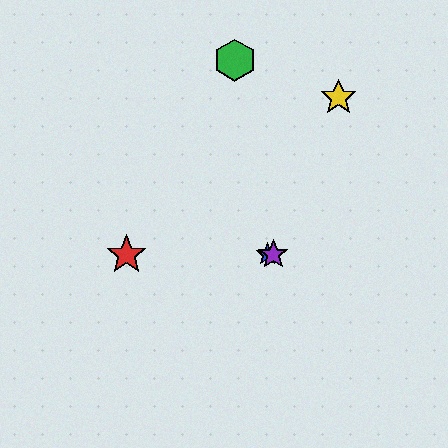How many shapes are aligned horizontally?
3 shapes (the red star, the blue star, the purple star) are aligned horizontally.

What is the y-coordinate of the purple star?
The purple star is at y≈255.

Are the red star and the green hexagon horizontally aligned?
No, the red star is at y≈255 and the green hexagon is at y≈60.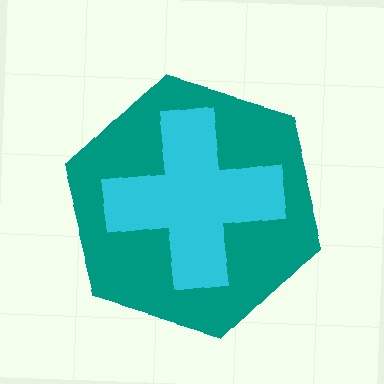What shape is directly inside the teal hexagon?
The cyan cross.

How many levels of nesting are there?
2.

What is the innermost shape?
The cyan cross.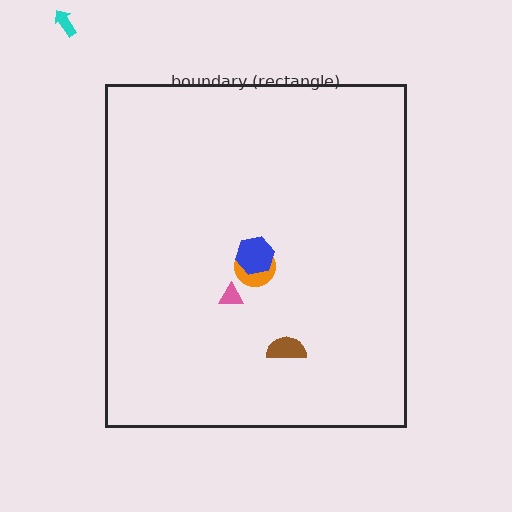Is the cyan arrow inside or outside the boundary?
Outside.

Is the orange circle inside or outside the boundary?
Inside.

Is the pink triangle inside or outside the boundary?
Inside.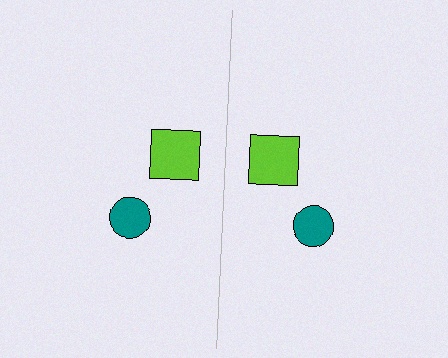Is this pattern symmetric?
Yes, this pattern has bilateral (reflection) symmetry.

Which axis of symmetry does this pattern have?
The pattern has a vertical axis of symmetry running through the center of the image.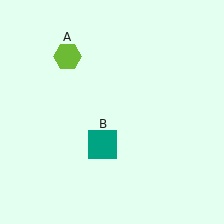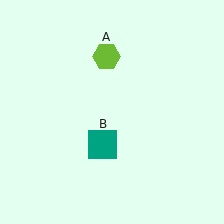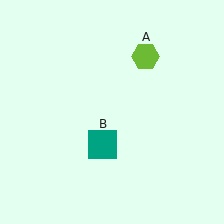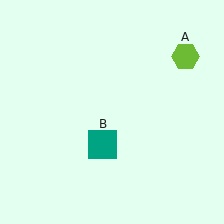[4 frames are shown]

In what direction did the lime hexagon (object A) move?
The lime hexagon (object A) moved right.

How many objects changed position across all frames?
1 object changed position: lime hexagon (object A).